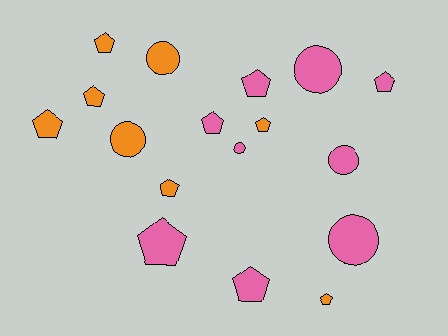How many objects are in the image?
There are 17 objects.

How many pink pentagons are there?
There are 5 pink pentagons.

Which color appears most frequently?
Pink, with 9 objects.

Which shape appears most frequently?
Pentagon, with 11 objects.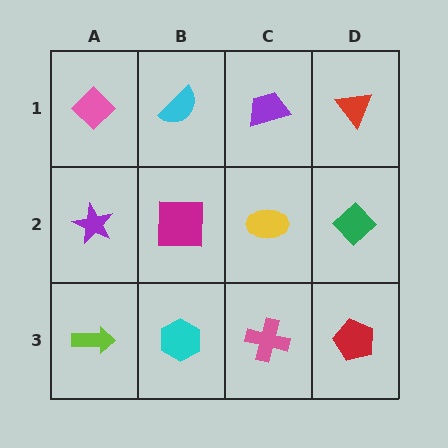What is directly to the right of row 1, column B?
A purple trapezoid.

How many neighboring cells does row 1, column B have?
3.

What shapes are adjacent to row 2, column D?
A red triangle (row 1, column D), a red pentagon (row 3, column D), a yellow ellipse (row 2, column C).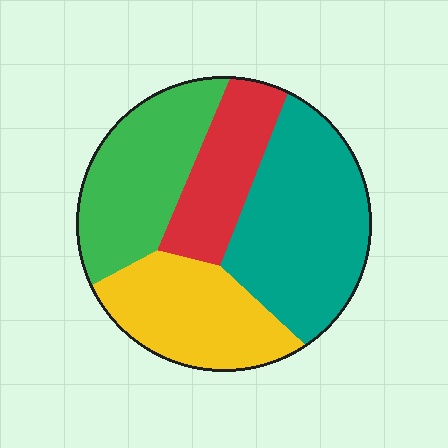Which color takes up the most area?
Teal, at roughly 35%.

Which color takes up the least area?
Red, at roughly 15%.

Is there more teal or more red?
Teal.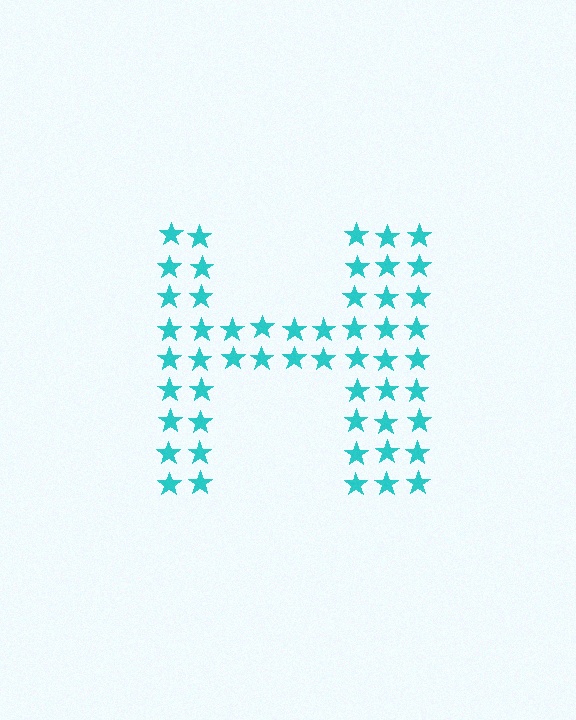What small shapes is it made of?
It is made of small stars.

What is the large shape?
The large shape is the letter H.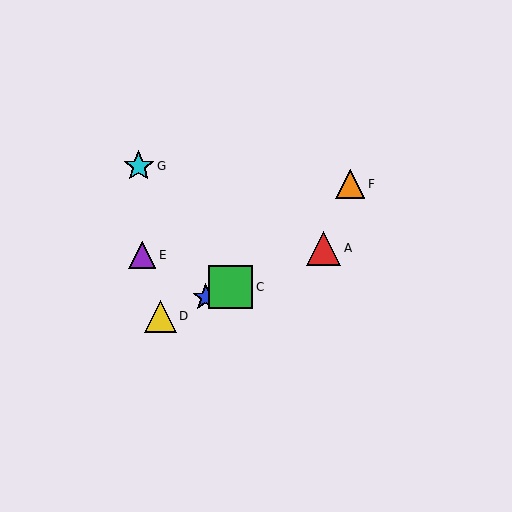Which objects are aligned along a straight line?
Objects A, B, C, D are aligned along a straight line.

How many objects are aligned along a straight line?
4 objects (A, B, C, D) are aligned along a straight line.